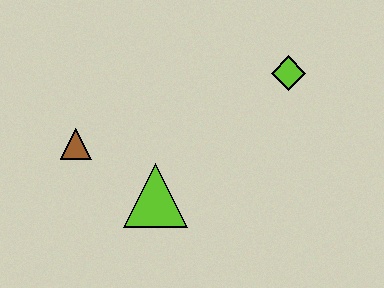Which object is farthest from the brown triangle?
The lime diamond is farthest from the brown triangle.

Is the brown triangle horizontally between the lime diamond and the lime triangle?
No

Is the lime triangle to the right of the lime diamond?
No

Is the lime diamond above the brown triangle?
Yes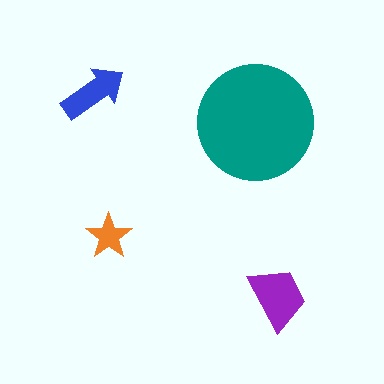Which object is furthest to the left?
The blue arrow is leftmost.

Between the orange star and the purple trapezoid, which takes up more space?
The purple trapezoid.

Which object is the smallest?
The orange star.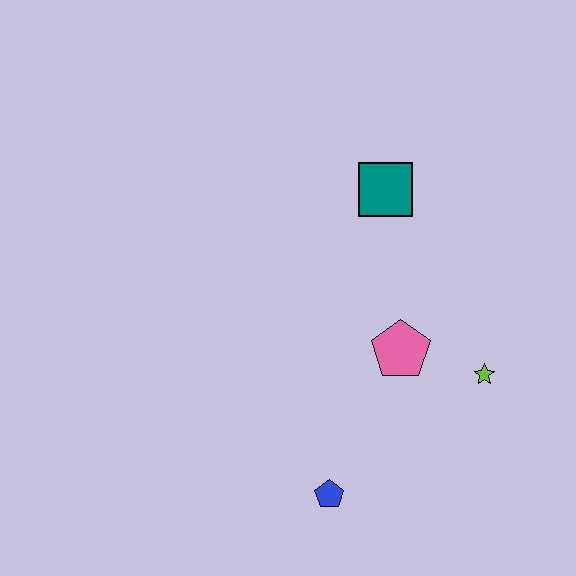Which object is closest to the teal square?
The pink pentagon is closest to the teal square.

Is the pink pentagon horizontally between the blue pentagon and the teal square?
No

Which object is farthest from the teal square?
The blue pentagon is farthest from the teal square.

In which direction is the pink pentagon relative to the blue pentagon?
The pink pentagon is above the blue pentagon.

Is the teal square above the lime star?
Yes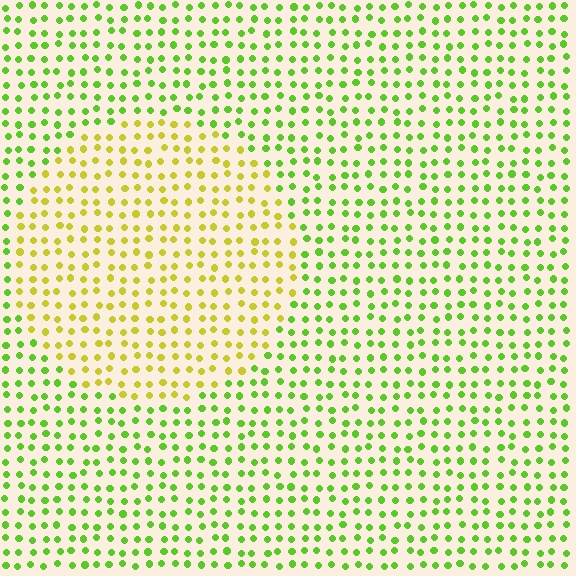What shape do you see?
I see a circle.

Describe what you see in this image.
The image is filled with small lime elements in a uniform arrangement. A circle-shaped region is visible where the elements are tinted to a slightly different hue, forming a subtle color boundary.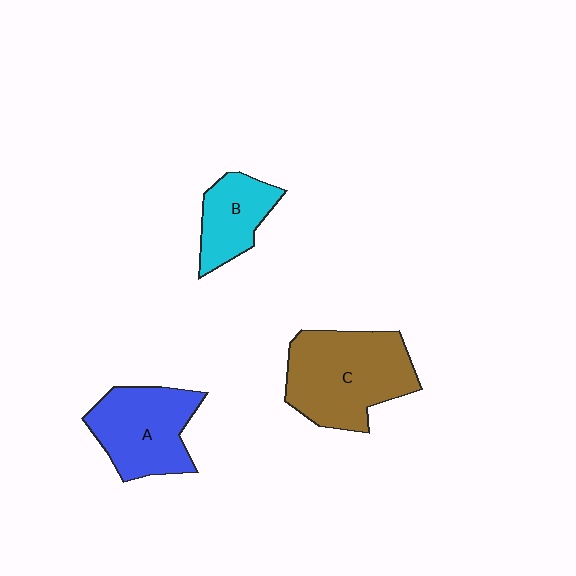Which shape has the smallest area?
Shape B (cyan).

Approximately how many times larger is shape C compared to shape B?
Approximately 2.0 times.